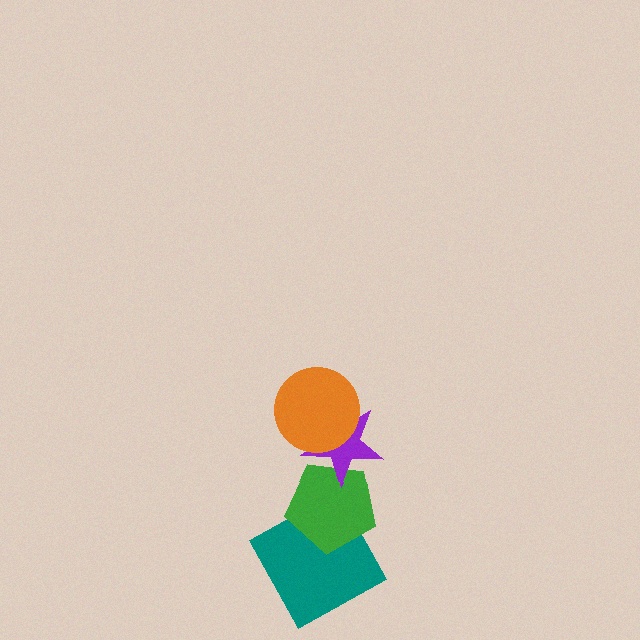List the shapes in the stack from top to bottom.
From top to bottom: the orange circle, the purple star, the green pentagon, the teal square.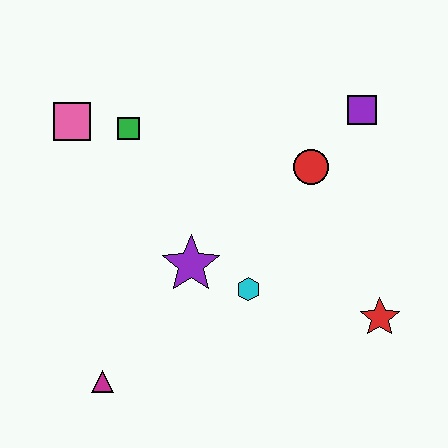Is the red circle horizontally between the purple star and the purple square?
Yes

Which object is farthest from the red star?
The pink square is farthest from the red star.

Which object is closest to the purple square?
The red circle is closest to the purple square.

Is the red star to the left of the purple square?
No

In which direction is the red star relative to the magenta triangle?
The red star is to the right of the magenta triangle.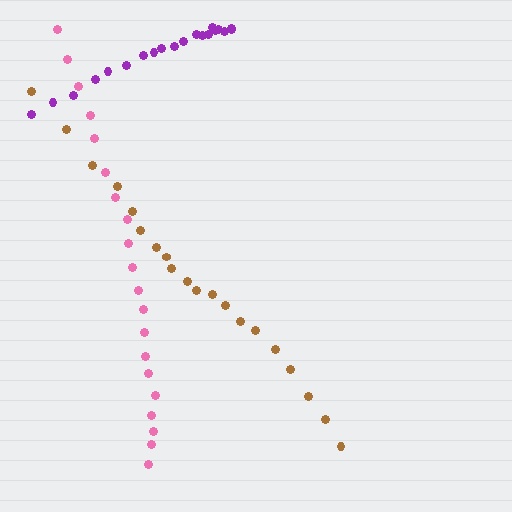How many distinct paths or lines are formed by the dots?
There are 3 distinct paths.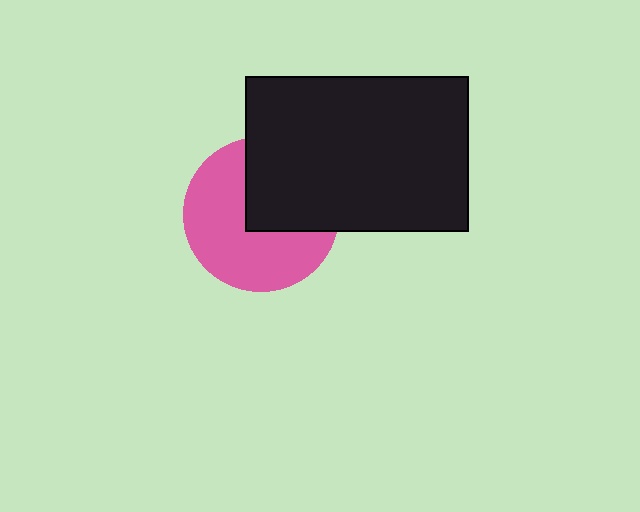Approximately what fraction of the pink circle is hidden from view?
Roughly 40% of the pink circle is hidden behind the black rectangle.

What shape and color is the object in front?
The object in front is a black rectangle.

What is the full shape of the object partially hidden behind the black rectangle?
The partially hidden object is a pink circle.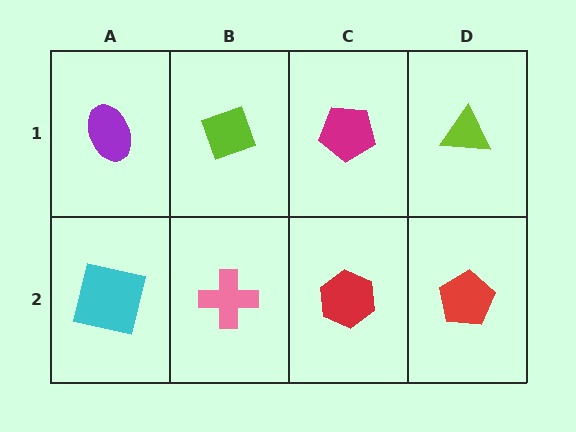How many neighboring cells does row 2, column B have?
3.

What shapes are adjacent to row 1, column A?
A cyan square (row 2, column A), a lime diamond (row 1, column B).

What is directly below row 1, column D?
A red pentagon.